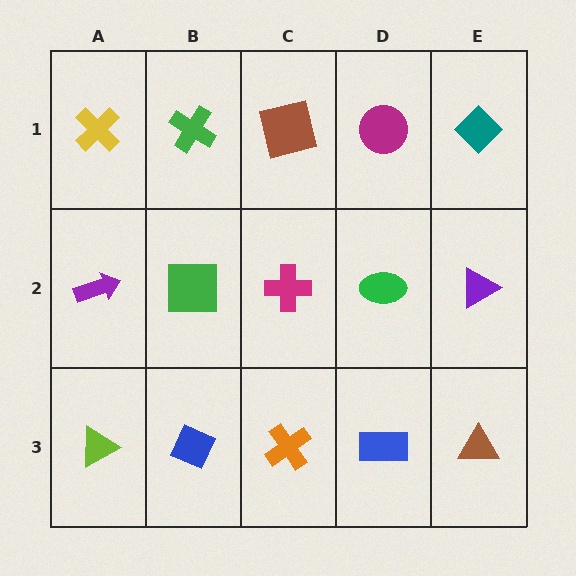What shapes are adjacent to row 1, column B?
A green square (row 2, column B), a yellow cross (row 1, column A), a brown square (row 1, column C).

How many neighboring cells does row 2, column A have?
3.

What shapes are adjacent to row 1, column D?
A green ellipse (row 2, column D), a brown square (row 1, column C), a teal diamond (row 1, column E).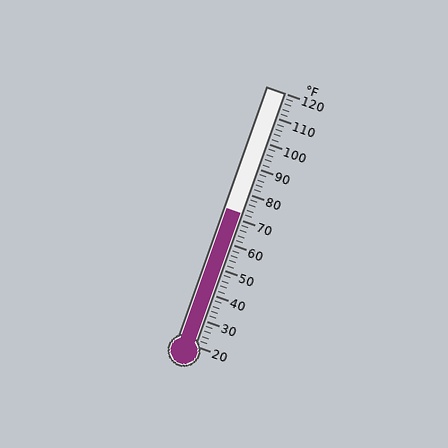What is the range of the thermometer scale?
The thermometer scale ranges from 20°F to 120°F.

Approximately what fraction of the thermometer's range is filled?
The thermometer is filled to approximately 50% of its range.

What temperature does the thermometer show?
The thermometer shows approximately 72°F.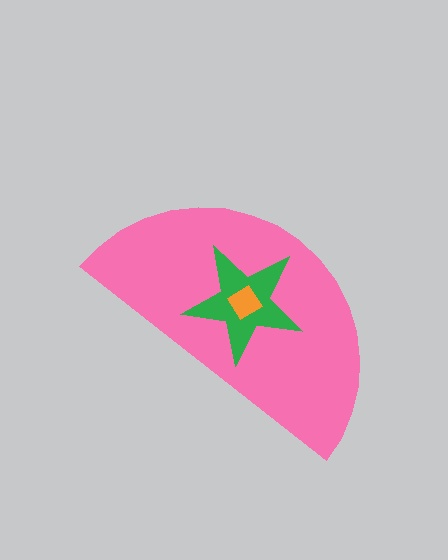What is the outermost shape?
The pink semicircle.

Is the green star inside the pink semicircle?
Yes.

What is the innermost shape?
The orange diamond.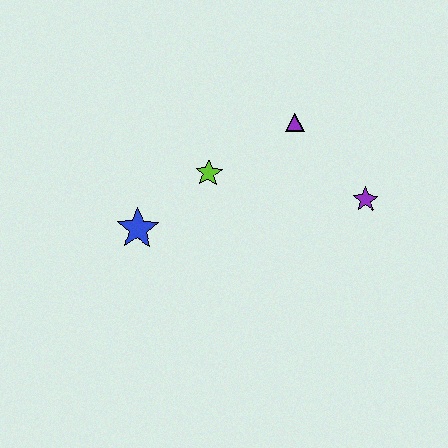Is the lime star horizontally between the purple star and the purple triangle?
No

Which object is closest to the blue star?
The lime star is closest to the blue star.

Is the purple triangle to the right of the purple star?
No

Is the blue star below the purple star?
Yes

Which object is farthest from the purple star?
The blue star is farthest from the purple star.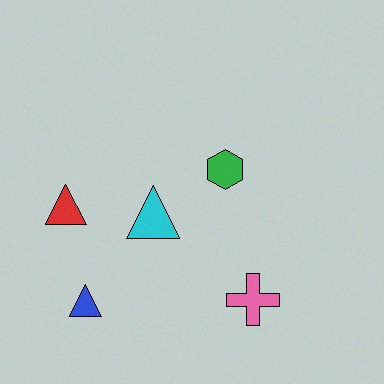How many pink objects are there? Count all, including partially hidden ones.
There is 1 pink object.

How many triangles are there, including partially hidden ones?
There are 3 triangles.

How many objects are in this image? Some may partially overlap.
There are 5 objects.